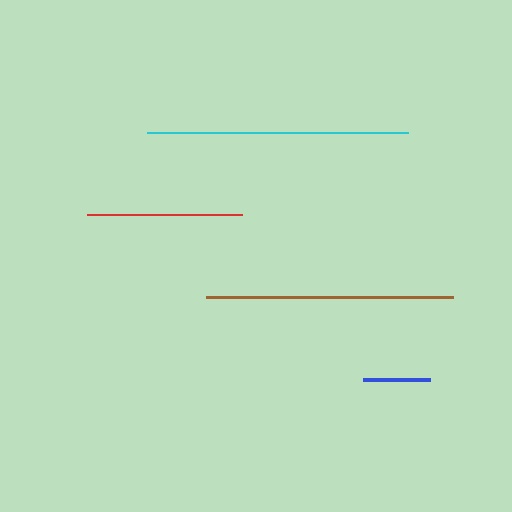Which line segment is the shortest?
The blue line is the shortest at approximately 68 pixels.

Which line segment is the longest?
The cyan line is the longest at approximately 261 pixels.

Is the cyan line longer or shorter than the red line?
The cyan line is longer than the red line.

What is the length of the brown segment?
The brown segment is approximately 247 pixels long.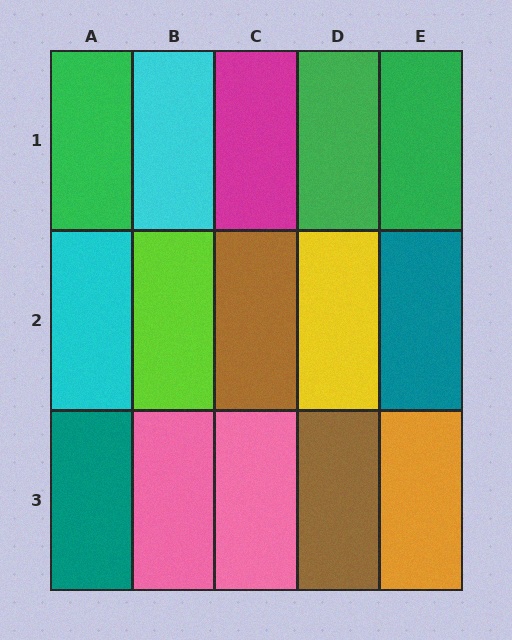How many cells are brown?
2 cells are brown.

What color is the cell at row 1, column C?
Magenta.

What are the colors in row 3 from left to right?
Teal, pink, pink, brown, orange.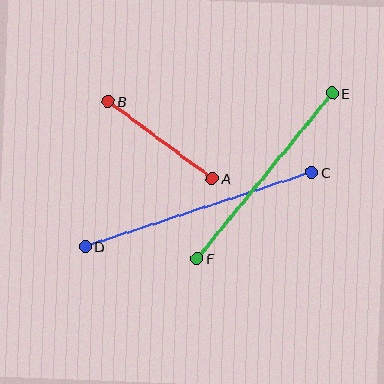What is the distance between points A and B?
The distance is approximately 129 pixels.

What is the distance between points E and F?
The distance is approximately 213 pixels.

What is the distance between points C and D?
The distance is approximately 238 pixels.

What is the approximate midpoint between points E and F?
The midpoint is at approximately (265, 176) pixels.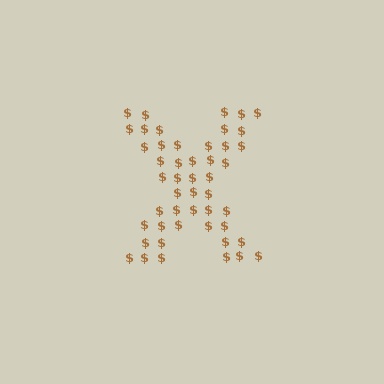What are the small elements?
The small elements are dollar signs.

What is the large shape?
The large shape is the letter X.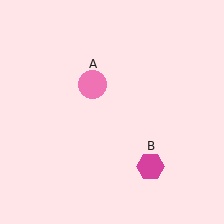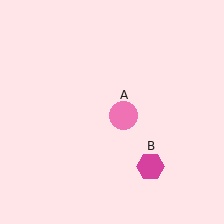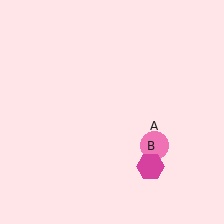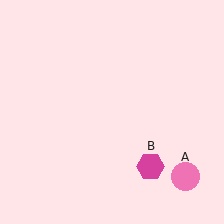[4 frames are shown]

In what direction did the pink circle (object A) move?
The pink circle (object A) moved down and to the right.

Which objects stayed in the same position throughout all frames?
Magenta hexagon (object B) remained stationary.